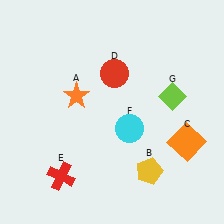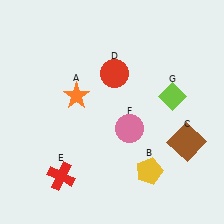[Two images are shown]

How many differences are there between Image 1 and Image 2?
There are 2 differences between the two images.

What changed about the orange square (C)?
In Image 1, C is orange. In Image 2, it changed to brown.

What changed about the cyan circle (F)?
In Image 1, F is cyan. In Image 2, it changed to pink.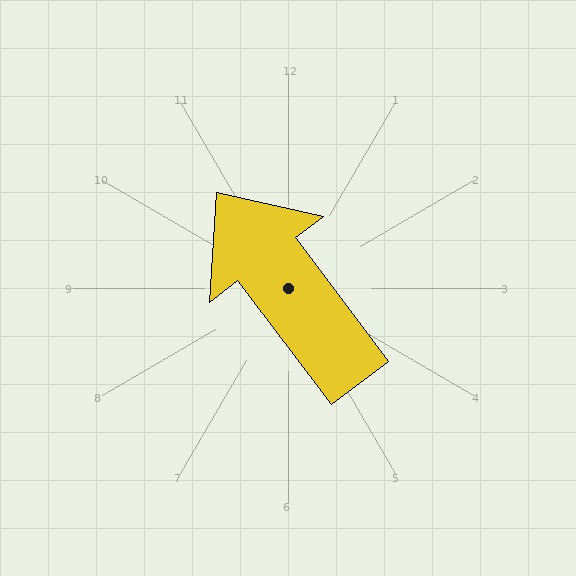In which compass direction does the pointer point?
Northwest.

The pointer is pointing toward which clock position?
Roughly 11 o'clock.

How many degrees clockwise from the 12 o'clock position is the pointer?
Approximately 323 degrees.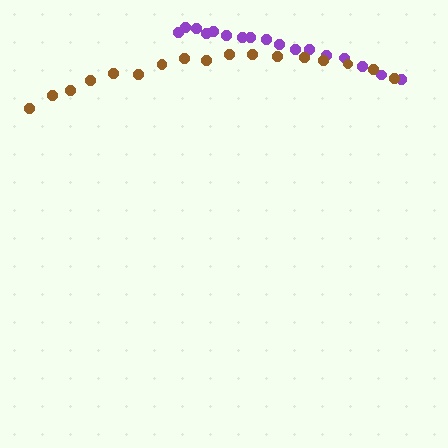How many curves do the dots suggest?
There are 2 distinct paths.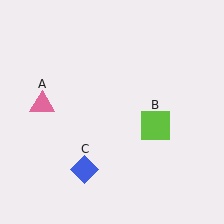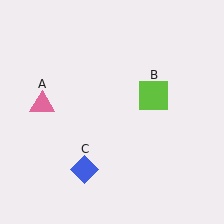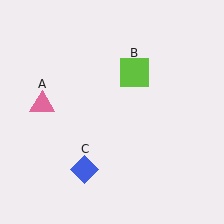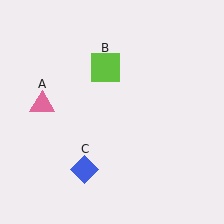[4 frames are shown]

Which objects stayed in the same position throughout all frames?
Pink triangle (object A) and blue diamond (object C) remained stationary.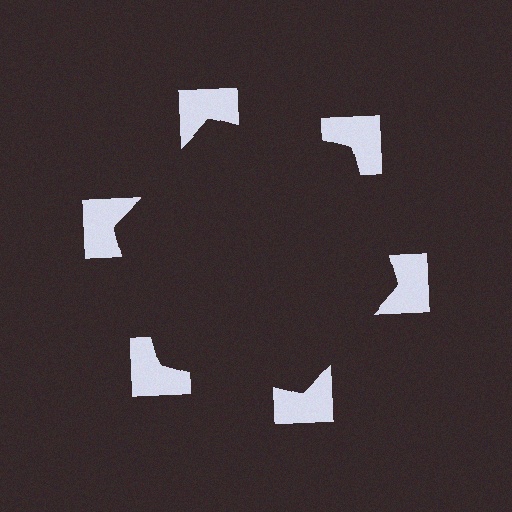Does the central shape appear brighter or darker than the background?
It typically appears slightly darker than the background, even though no actual brightness change is drawn.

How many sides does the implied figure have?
6 sides.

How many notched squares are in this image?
There are 6 — one at each vertex of the illusory hexagon.